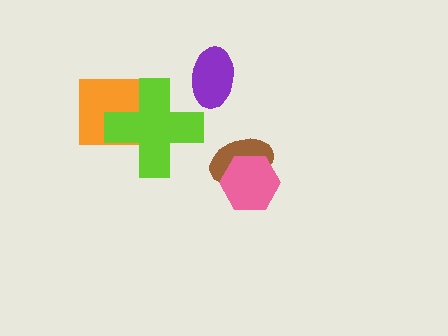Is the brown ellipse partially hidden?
Yes, it is partially covered by another shape.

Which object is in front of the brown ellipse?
The pink hexagon is in front of the brown ellipse.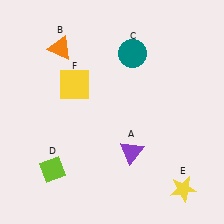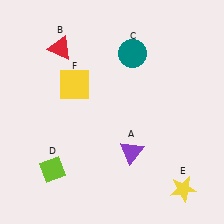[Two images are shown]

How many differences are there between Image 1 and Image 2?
There is 1 difference between the two images.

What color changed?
The triangle (B) changed from orange in Image 1 to red in Image 2.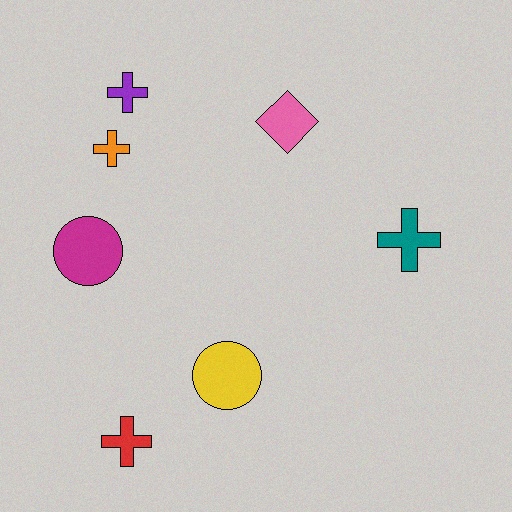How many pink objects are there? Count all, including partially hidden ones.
There is 1 pink object.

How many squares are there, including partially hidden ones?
There are no squares.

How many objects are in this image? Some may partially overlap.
There are 7 objects.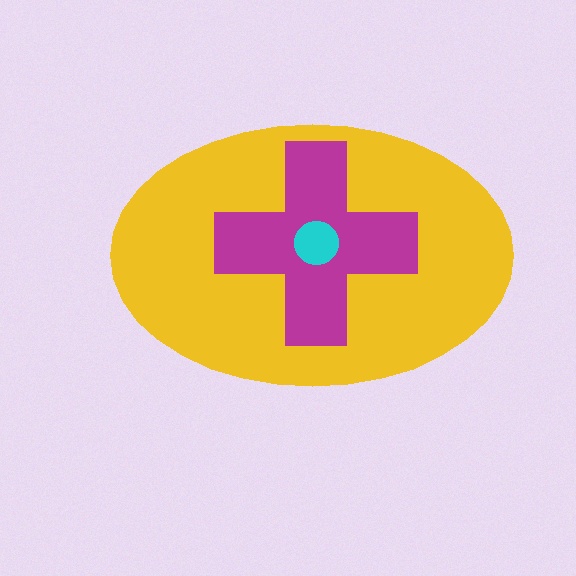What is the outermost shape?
The yellow ellipse.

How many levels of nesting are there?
3.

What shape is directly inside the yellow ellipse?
The magenta cross.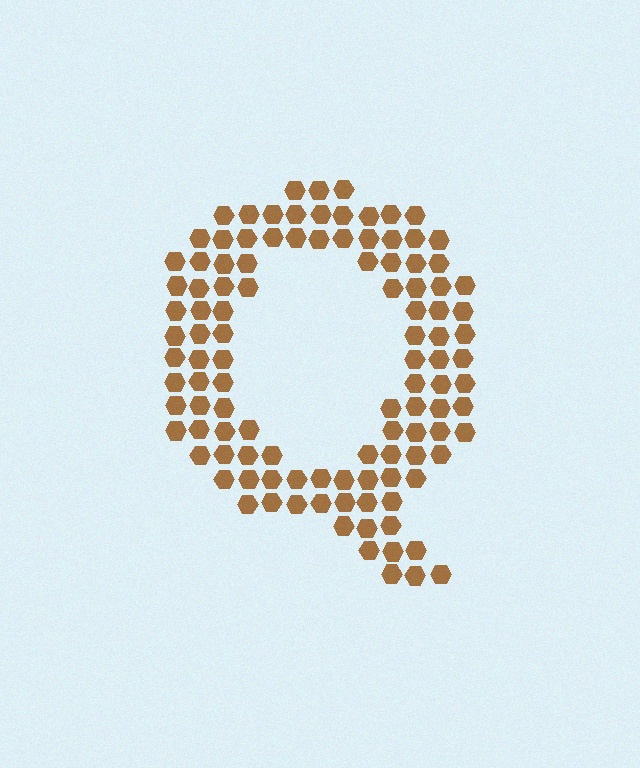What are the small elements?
The small elements are hexagons.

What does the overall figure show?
The overall figure shows the letter Q.